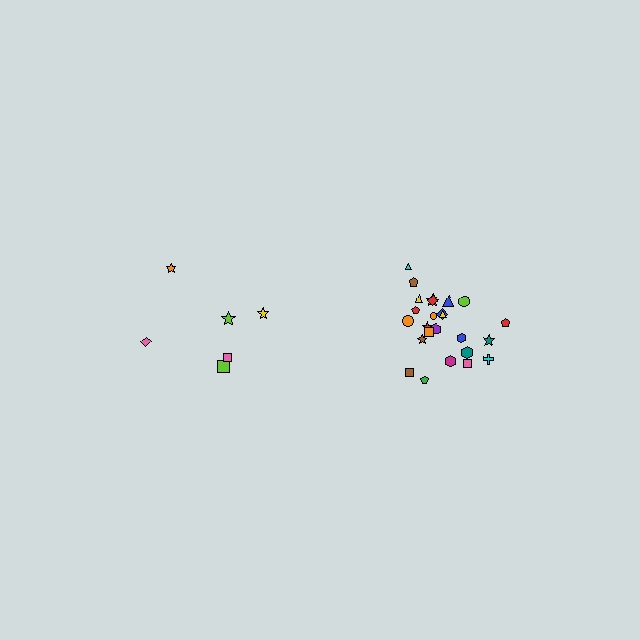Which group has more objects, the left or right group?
The right group.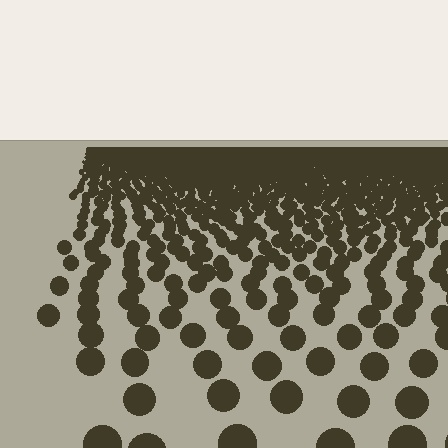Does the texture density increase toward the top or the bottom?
Density increases toward the top.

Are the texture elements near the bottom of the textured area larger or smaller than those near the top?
Larger. Near the bottom, elements are closer to the viewer and appear at a bigger on-screen size.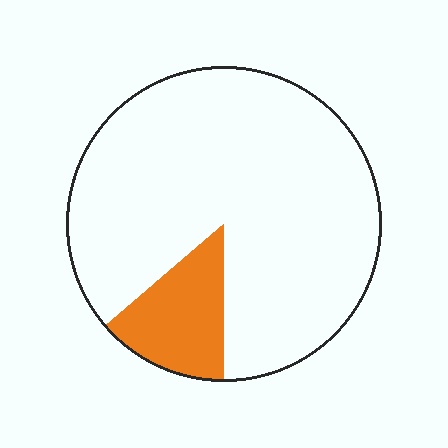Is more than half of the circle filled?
No.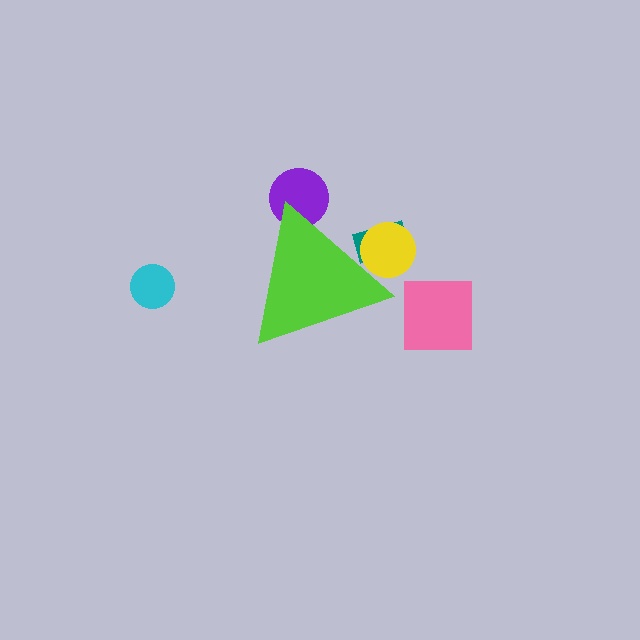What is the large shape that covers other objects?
A lime triangle.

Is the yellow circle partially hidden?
Yes, the yellow circle is partially hidden behind the lime triangle.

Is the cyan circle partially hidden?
No, the cyan circle is fully visible.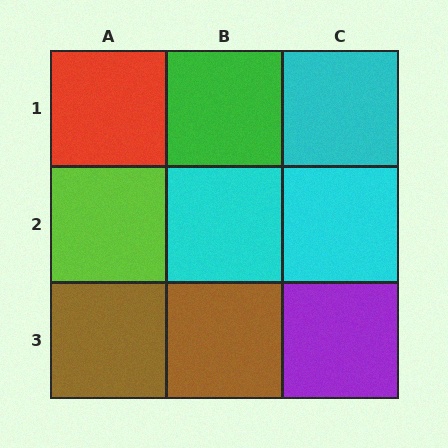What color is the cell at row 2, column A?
Lime.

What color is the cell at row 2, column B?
Cyan.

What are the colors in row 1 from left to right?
Red, green, cyan.